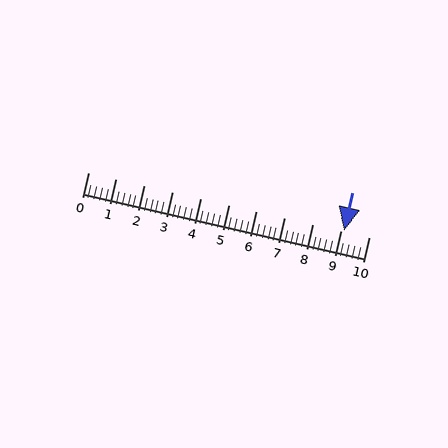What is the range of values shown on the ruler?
The ruler shows values from 0 to 10.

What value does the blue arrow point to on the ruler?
The blue arrow points to approximately 9.1.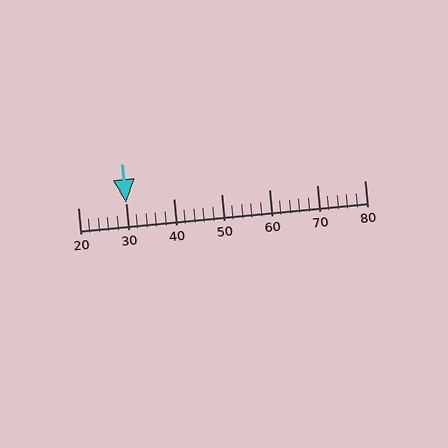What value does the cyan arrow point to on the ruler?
The cyan arrow points to approximately 30.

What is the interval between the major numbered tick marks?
The major tick marks are spaced 10 units apart.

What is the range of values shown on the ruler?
The ruler shows values from 20 to 80.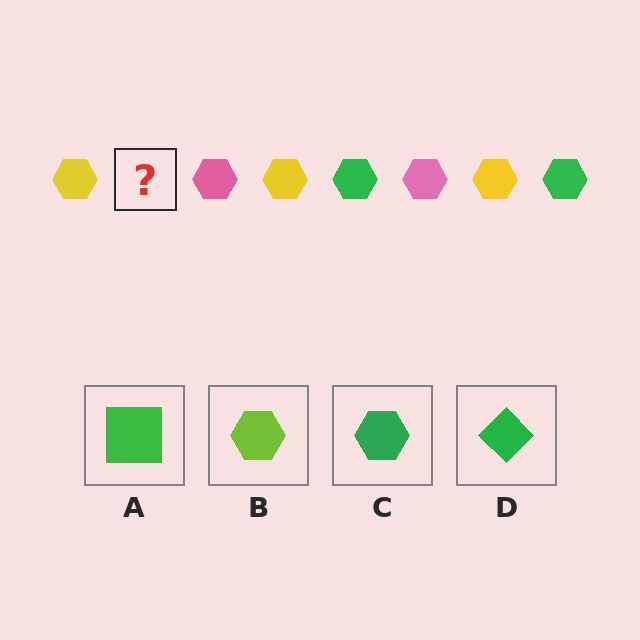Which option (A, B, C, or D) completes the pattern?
C.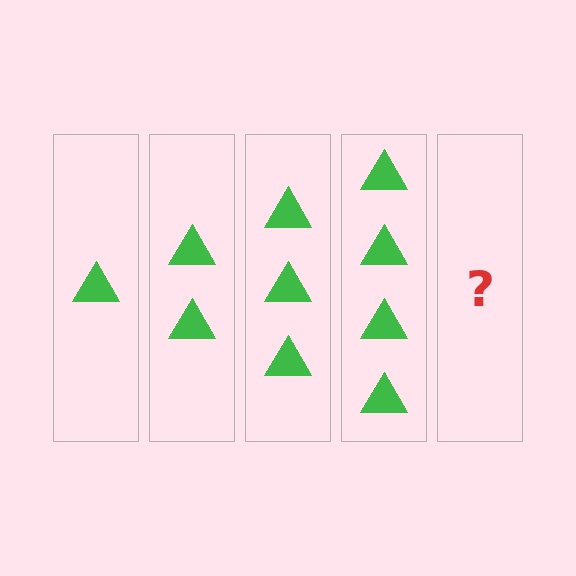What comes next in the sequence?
The next element should be 5 triangles.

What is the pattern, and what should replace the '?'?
The pattern is that each step adds one more triangle. The '?' should be 5 triangles.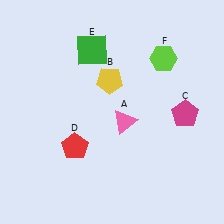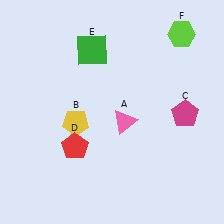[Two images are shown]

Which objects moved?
The objects that moved are: the yellow pentagon (B), the lime hexagon (F).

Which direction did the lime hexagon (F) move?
The lime hexagon (F) moved up.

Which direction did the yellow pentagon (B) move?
The yellow pentagon (B) moved down.